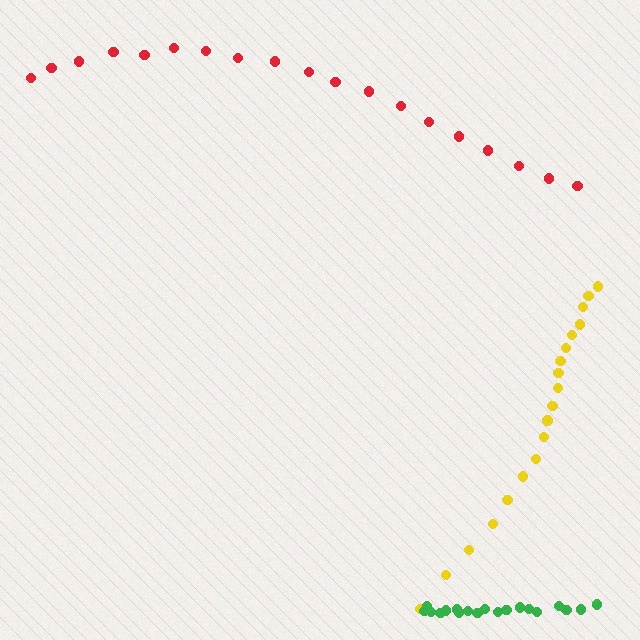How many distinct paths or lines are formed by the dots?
There are 3 distinct paths.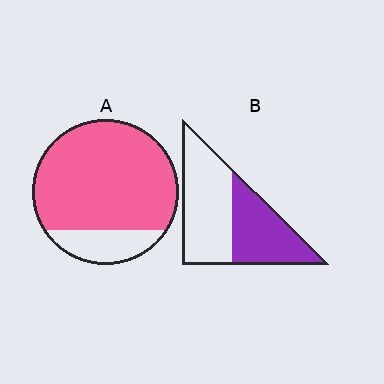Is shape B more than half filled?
No.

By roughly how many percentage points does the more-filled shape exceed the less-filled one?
By roughly 40 percentage points (A over B).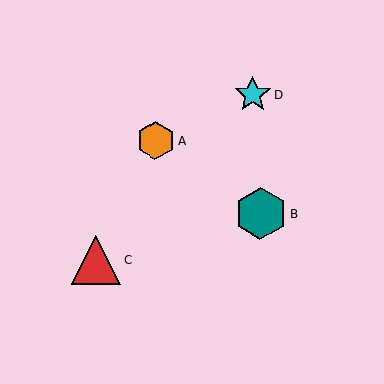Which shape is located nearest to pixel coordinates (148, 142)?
The orange hexagon (labeled A) at (155, 140) is nearest to that location.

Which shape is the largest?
The teal hexagon (labeled B) is the largest.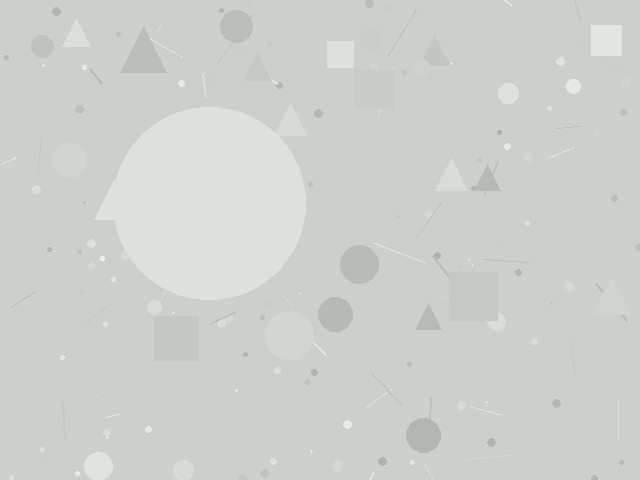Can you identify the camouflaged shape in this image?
The camouflaged shape is a circle.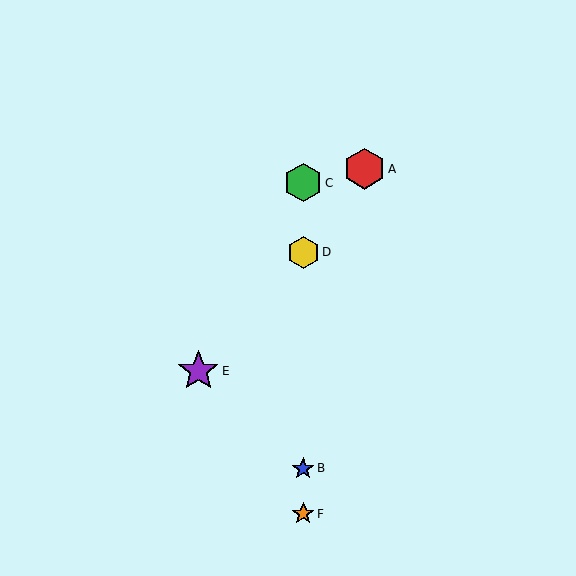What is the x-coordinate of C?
Object C is at x≈303.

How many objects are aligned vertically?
4 objects (B, C, D, F) are aligned vertically.